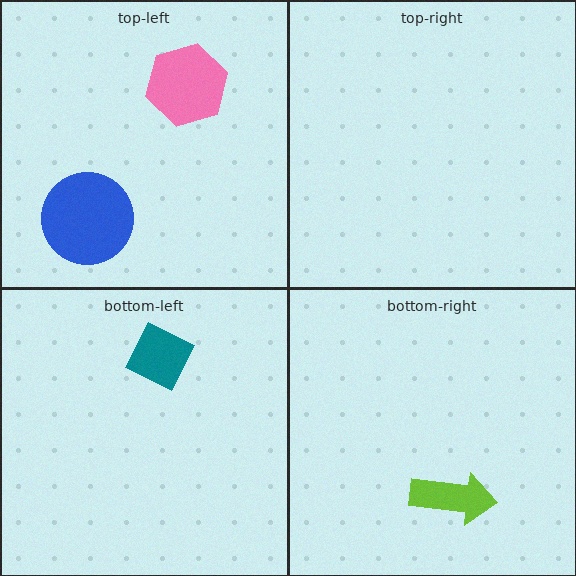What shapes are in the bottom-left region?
The teal diamond.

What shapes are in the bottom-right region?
The lime arrow.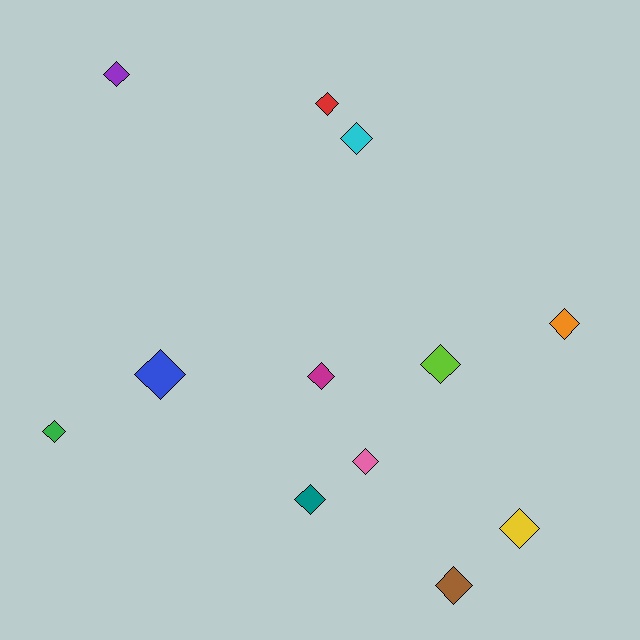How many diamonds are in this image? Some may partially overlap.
There are 12 diamonds.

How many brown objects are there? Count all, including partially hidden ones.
There is 1 brown object.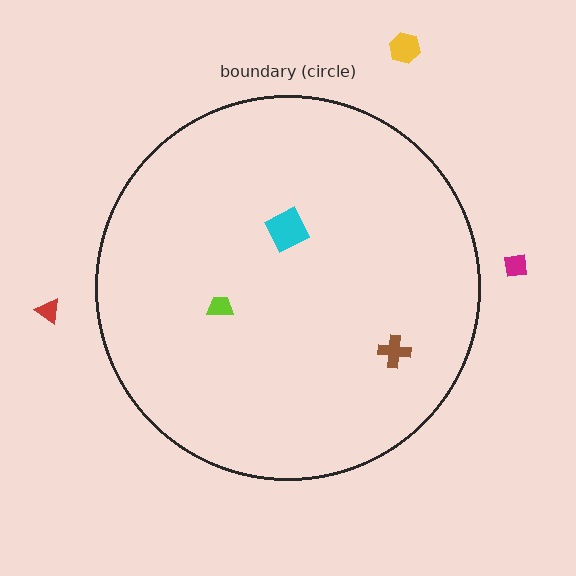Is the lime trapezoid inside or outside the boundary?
Inside.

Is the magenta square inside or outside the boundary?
Outside.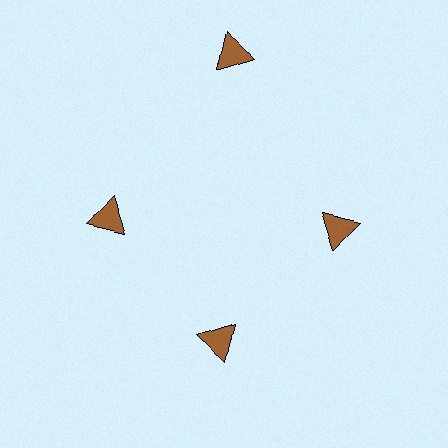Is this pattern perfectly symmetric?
No. The 4 brown triangles are arranged in a ring, but one element near the 12 o'clock position is pushed outward from the center, breaking the 4-fold rotational symmetry.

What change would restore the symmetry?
The symmetry would be restored by moving it inward, back onto the ring so that all 4 triangles sit at equal angles and equal distance from the center.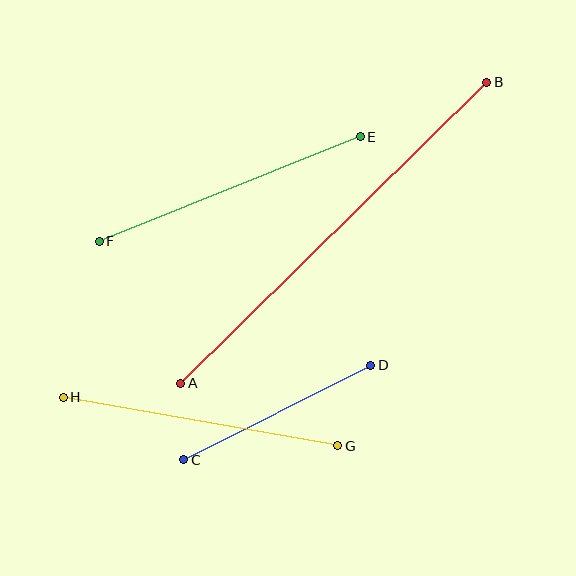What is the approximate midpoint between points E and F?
The midpoint is at approximately (230, 189) pixels.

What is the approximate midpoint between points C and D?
The midpoint is at approximately (277, 413) pixels.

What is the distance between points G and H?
The distance is approximately 279 pixels.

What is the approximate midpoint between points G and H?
The midpoint is at approximately (200, 421) pixels.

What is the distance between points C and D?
The distance is approximately 210 pixels.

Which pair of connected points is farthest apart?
Points A and B are farthest apart.